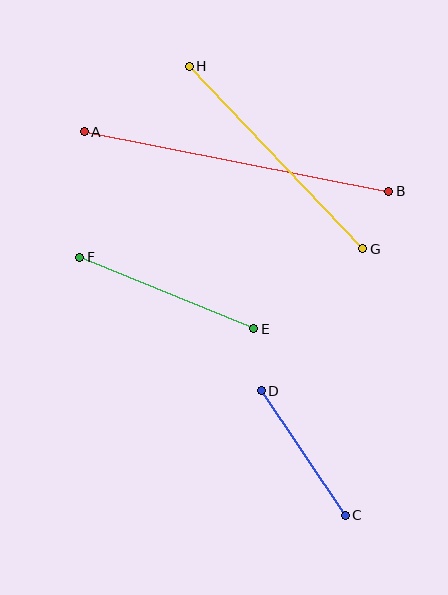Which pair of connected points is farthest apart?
Points A and B are farthest apart.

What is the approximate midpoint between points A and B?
The midpoint is at approximately (236, 162) pixels.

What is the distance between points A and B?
The distance is approximately 310 pixels.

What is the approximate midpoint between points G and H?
The midpoint is at approximately (276, 158) pixels.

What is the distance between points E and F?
The distance is approximately 188 pixels.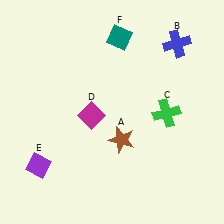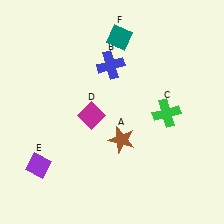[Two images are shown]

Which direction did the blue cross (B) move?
The blue cross (B) moved left.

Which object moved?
The blue cross (B) moved left.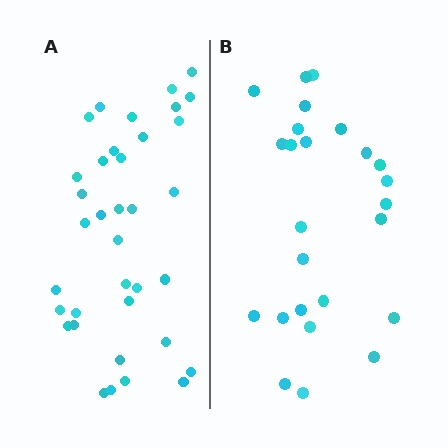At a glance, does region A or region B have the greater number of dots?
Region A (the left region) has more dots.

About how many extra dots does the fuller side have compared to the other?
Region A has roughly 12 or so more dots than region B.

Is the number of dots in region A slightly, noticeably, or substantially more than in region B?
Region A has noticeably more, but not dramatically so. The ratio is roughly 1.4 to 1.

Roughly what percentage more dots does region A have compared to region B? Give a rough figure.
About 45% more.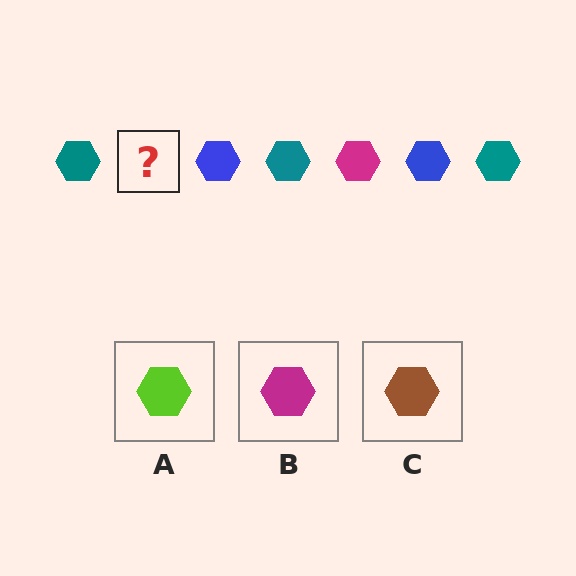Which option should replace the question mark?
Option B.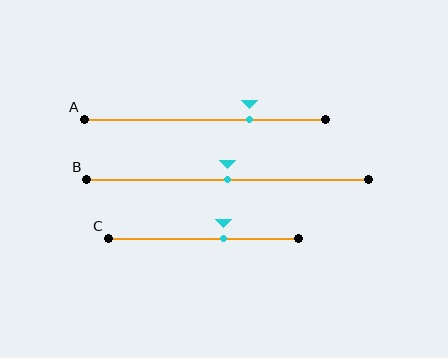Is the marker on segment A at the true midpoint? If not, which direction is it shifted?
No, the marker on segment A is shifted to the right by about 18% of the segment length.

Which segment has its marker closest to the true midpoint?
Segment B has its marker closest to the true midpoint.